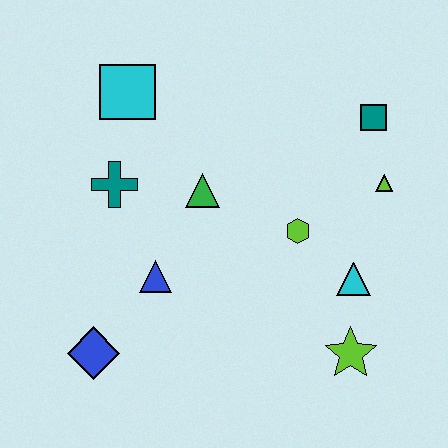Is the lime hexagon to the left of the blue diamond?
No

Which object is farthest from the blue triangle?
The teal square is farthest from the blue triangle.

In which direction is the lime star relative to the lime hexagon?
The lime star is below the lime hexagon.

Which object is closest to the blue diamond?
The blue triangle is closest to the blue diamond.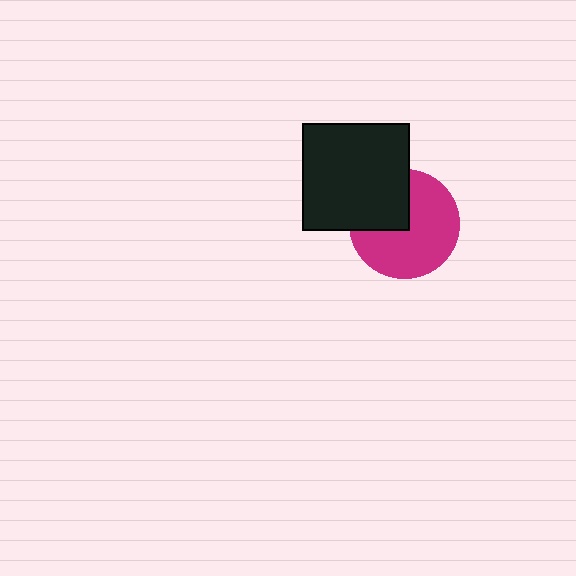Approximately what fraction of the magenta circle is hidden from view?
Roughly 33% of the magenta circle is hidden behind the black square.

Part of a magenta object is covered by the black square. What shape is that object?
It is a circle.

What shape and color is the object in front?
The object in front is a black square.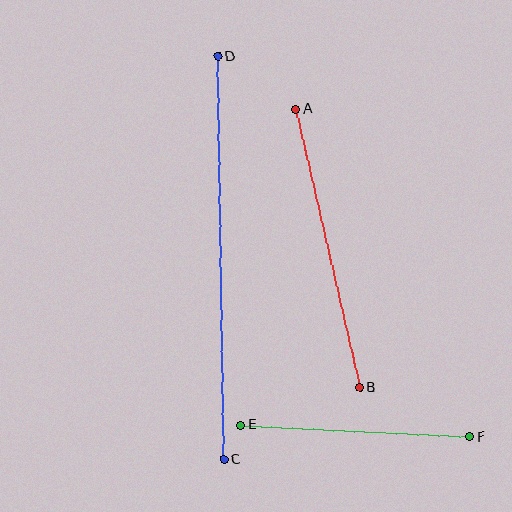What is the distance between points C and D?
The distance is approximately 403 pixels.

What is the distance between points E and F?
The distance is approximately 229 pixels.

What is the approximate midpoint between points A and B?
The midpoint is at approximately (328, 248) pixels.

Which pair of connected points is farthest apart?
Points C and D are farthest apart.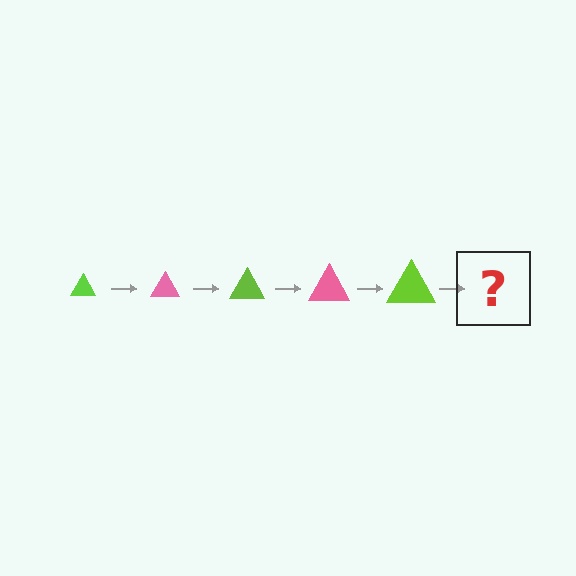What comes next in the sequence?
The next element should be a pink triangle, larger than the previous one.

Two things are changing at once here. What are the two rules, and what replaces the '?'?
The two rules are that the triangle grows larger each step and the color cycles through lime and pink. The '?' should be a pink triangle, larger than the previous one.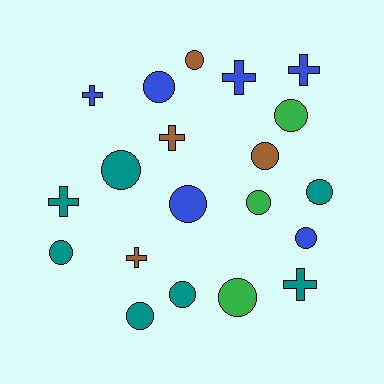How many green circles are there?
There are 3 green circles.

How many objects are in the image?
There are 20 objects.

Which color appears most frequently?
Teal, with 7 objects.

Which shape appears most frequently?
Circle, with 13 objects.